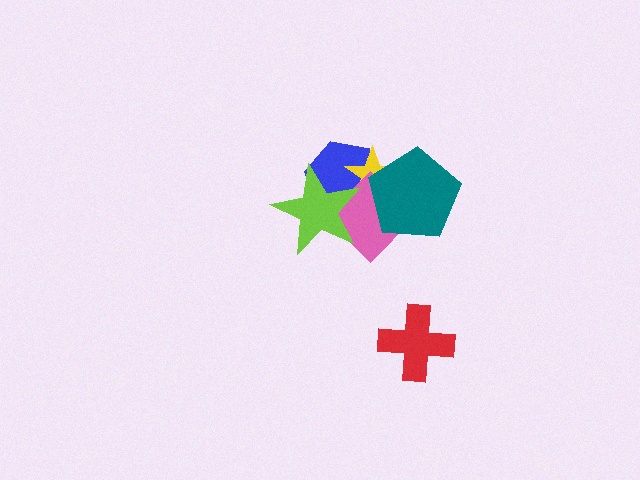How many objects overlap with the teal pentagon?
3 objects overlap with the teal pentagon.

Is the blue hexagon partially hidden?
Yes, it is partially covered by another shape.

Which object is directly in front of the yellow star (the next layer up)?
The pink diamond is directly in front of the yellow star.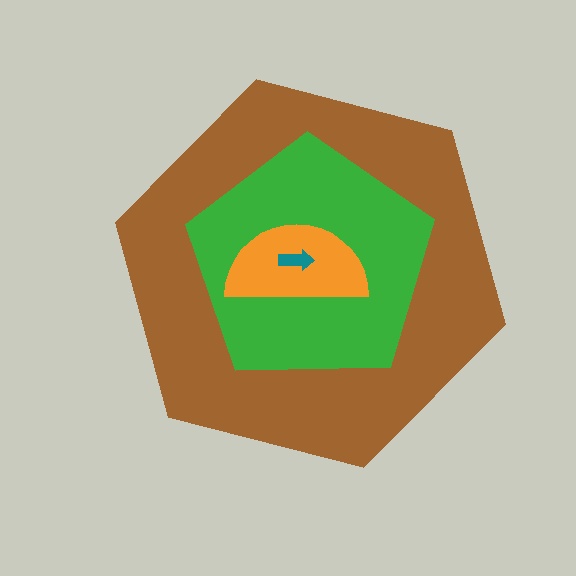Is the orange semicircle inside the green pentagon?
Yes.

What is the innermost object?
The teal arrow.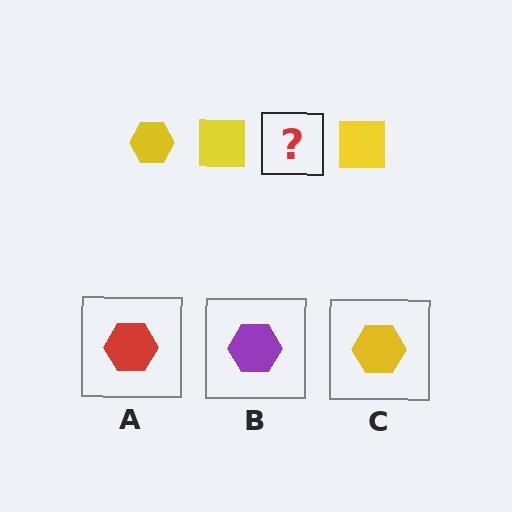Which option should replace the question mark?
Option C.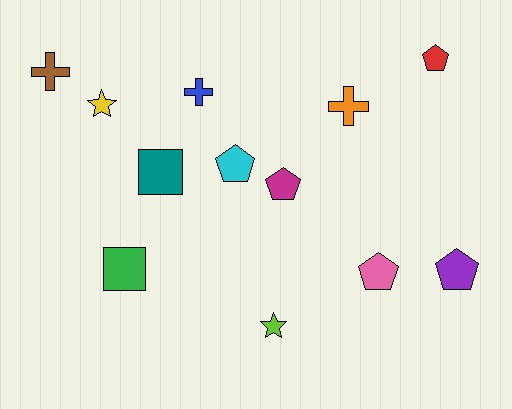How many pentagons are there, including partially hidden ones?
There are 5 pentagons.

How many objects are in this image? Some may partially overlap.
There are 12 objects.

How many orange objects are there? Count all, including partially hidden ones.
There is 1 orange object.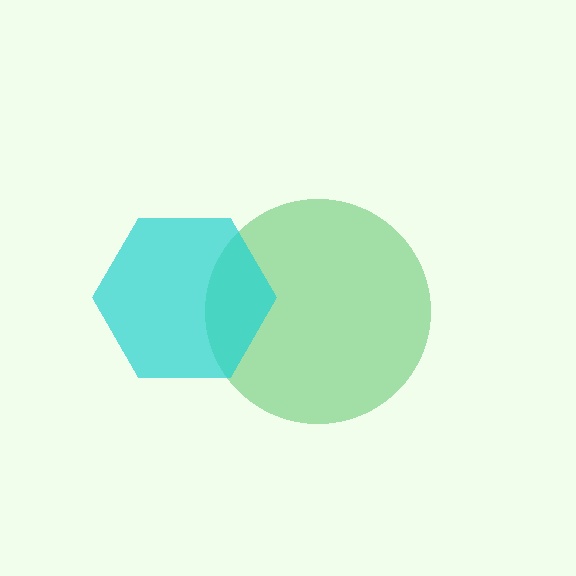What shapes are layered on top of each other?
The layered shapes are: a green circle, a cyan hexagon.